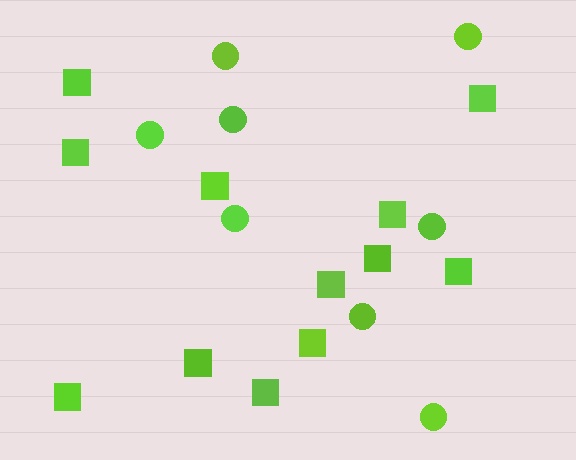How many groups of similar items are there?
There are 2 groups: one group of squares (12) and one group of circles (8).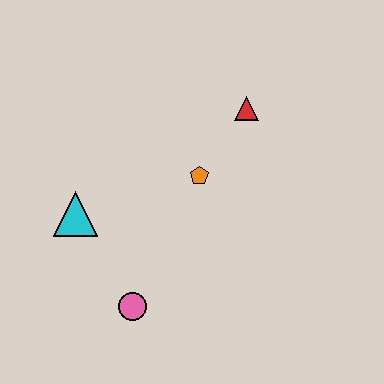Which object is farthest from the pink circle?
The red triangle is farthest from the pink circle.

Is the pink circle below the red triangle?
Yes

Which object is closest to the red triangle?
The orange pentagon is closest to the red triangle.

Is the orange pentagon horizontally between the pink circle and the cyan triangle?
No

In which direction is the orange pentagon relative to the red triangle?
The orange pentagon is below the red triangle.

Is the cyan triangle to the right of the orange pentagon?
No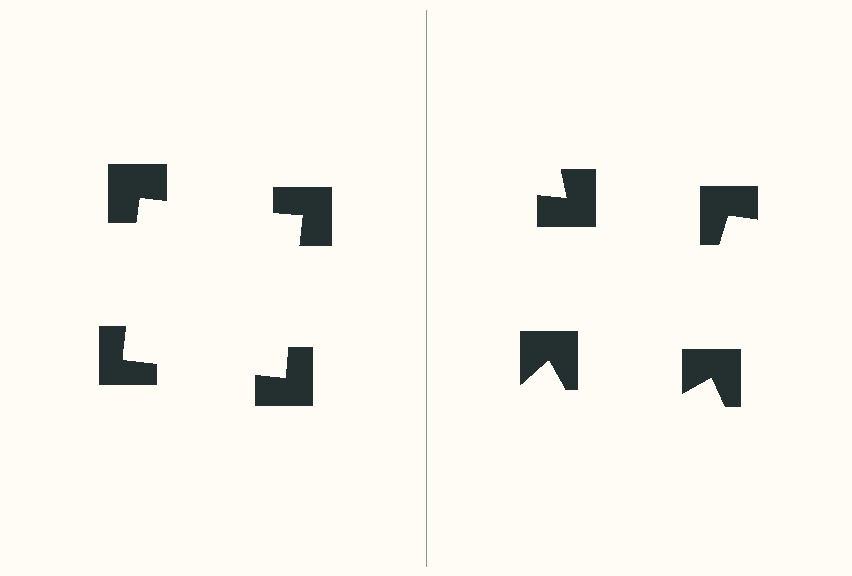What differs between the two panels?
The notched squares are positioned identically on both sides; only the wedge orientations differ. On the left they align to a square; on the right they are misaligned.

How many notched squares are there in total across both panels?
8 — 4 on each side.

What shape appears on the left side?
An illusory square.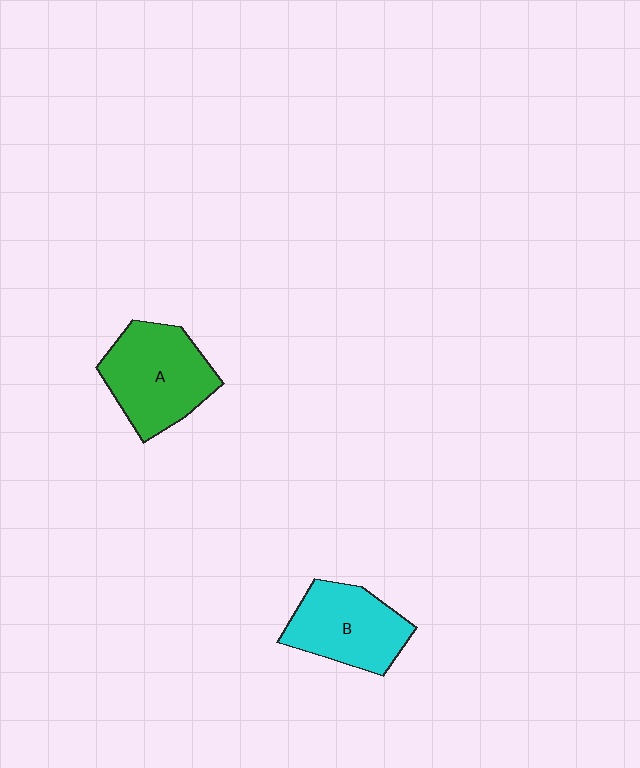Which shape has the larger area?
Shape A (green).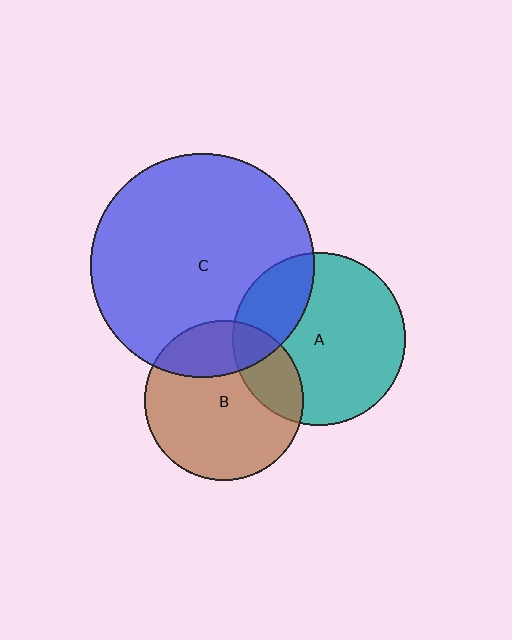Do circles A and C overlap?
Yes.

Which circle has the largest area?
Circle C (blue).